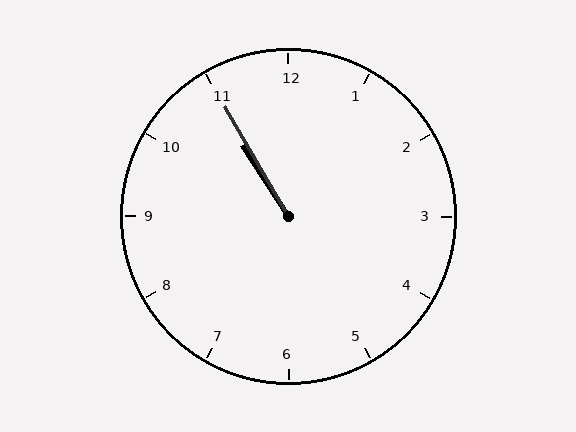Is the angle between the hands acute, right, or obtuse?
It is acute.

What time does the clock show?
10:55.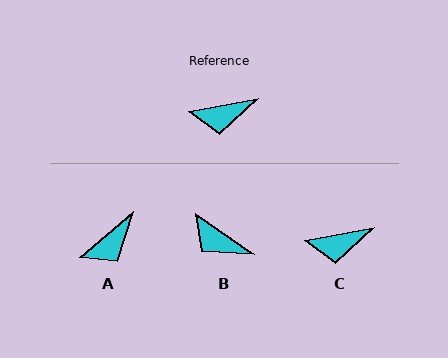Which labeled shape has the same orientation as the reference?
C.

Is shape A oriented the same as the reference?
No, it is off by about 30 degrees.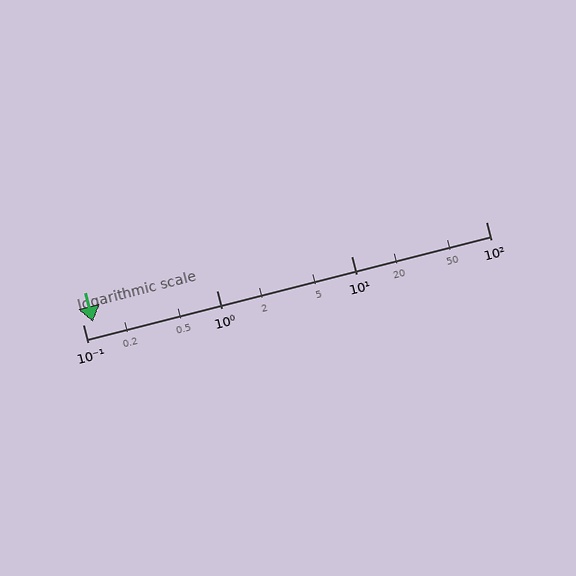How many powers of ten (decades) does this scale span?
The scale spans 3 decades, from 0.1 to 100.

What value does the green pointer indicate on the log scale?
The pointer indicates approximately 0.12.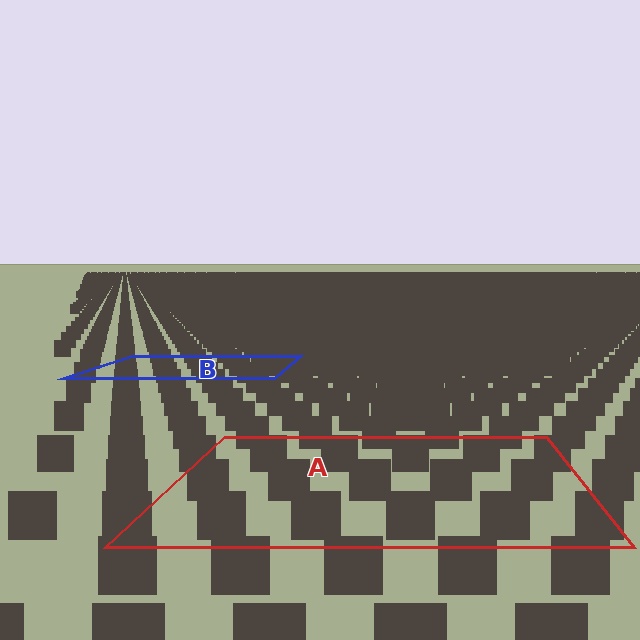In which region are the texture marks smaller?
The texture marks are smaller in region B, because it is farther away.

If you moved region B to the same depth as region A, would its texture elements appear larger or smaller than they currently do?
They would appear larger. At a closer depth, the same texture elements are projected at a bigger on-screen size.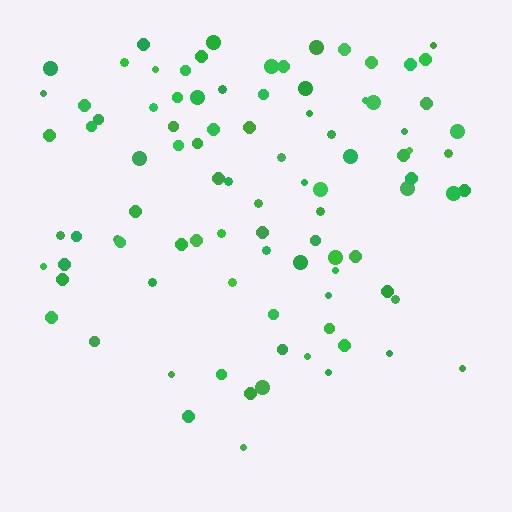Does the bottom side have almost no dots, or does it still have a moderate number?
Still a moderate number, just noticeably fewer than the top.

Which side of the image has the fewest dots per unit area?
The bottom.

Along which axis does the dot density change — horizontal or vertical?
Vertical.